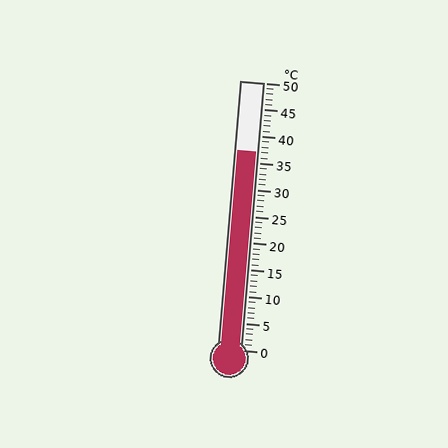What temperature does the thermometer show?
The thermometer shows approximately 37°C.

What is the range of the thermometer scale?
The thermometer scale ranges from 0°C to 50°C.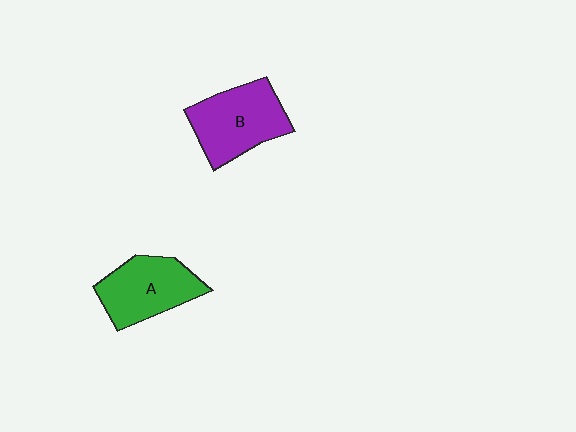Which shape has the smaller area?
Shape A (green).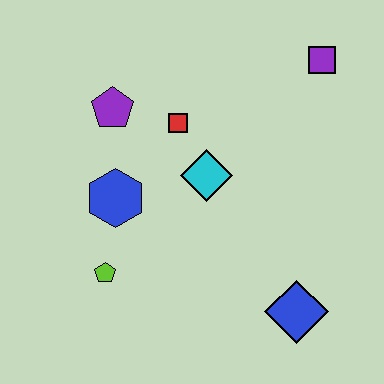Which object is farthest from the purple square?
The lime pentagon is farthest from the purple square.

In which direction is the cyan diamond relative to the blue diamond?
The cyan diamond is above the blue diamond.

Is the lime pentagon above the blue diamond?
Yes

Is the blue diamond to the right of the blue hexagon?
Yes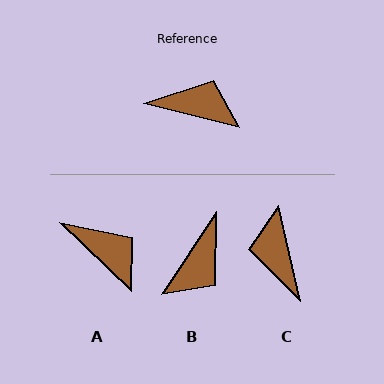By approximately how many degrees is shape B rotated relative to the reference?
Approximately 110 degrees clockwise.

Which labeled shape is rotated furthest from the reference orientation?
C, about 117 degrees away.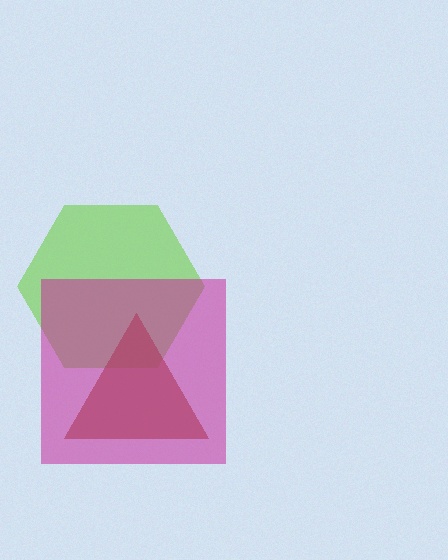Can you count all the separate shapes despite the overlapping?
Yes, there are 3 separate shapes.